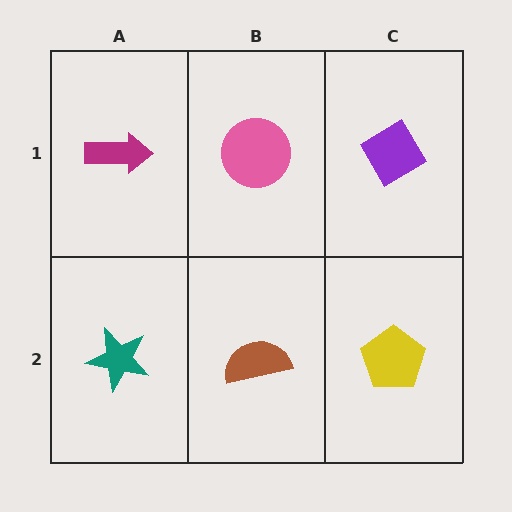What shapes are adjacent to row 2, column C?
A purple diamond (row 1, column C), a brown semicircle (row 2, column B).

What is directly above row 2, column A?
A magenta arrow.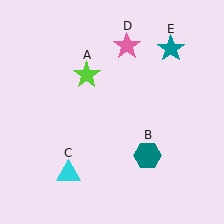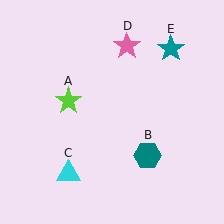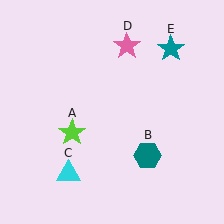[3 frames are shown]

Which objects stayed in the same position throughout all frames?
Teal hexagon (object B) and cyan triangle (object C) and pink star (object D) and teal star (object E) remained stationary.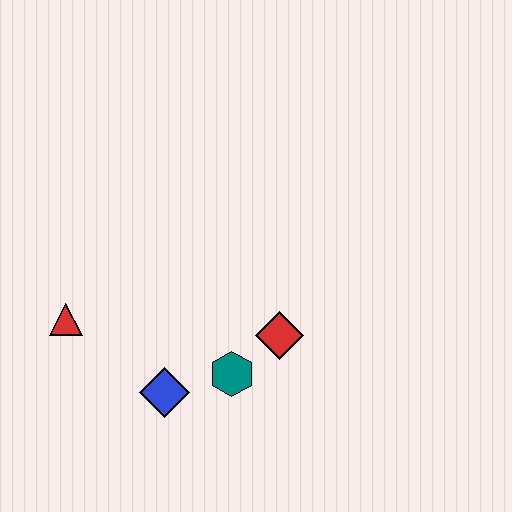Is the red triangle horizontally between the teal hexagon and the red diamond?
No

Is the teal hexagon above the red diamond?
No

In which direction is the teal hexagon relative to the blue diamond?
The teal hexagon is to the right of the blue diamond.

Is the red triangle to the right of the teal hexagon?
No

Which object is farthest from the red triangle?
The red diamond is farthest from the red triangle.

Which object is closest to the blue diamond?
The teal hexagon is closest to the blue diamond.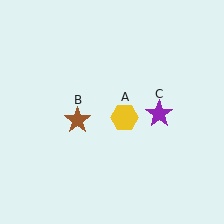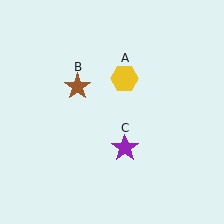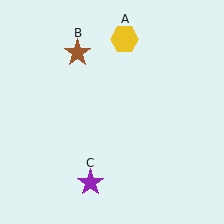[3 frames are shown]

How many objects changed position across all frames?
3 objects changed position: yellow hexagon (object A), brown star (object B), purple star (object C).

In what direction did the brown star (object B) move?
The brown star (object B) moved up.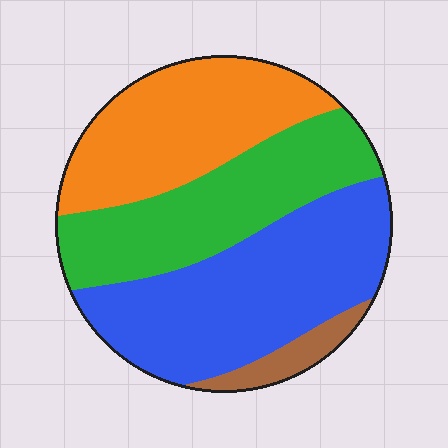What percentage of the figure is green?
Green takes up about one quarter (1/4) of the figure.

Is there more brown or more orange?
Orange.